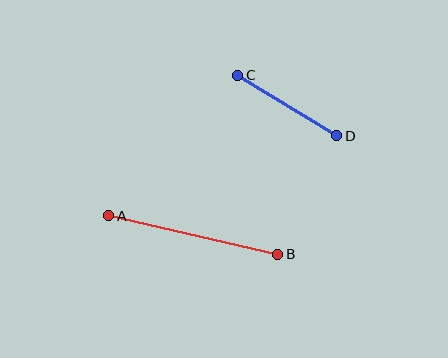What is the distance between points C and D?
The distance is approximately 116 pixels.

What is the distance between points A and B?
The distance is approximately 173 pixels.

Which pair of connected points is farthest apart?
Points A and B are farthest apart.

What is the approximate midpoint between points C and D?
The midpoint is at approximately (287, 106) pixels.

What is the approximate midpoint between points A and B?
The midpoint is at approximately (193, 235) pixels.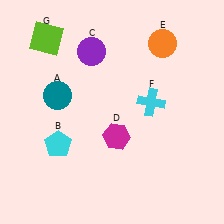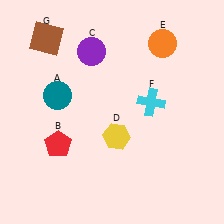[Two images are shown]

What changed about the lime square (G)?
In Image 1, G is lime. In Image 2, it changed to brown.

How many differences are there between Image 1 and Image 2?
There are 3 differences between the two images.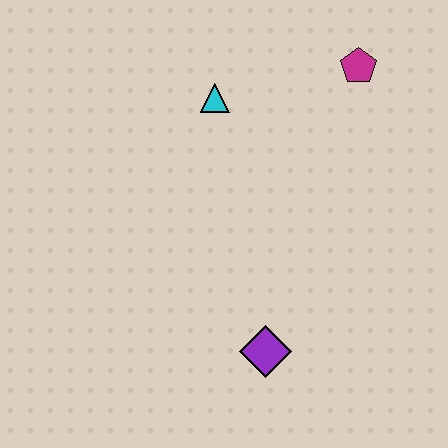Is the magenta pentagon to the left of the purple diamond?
No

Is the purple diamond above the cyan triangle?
No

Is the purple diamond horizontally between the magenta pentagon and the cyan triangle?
Yes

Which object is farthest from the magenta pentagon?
The purple diamond is farthest from the magenta pentagon.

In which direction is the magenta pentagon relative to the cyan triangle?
The magenta pentagon is to the right of the cyan triangle.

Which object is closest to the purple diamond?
The cyan triangle is closest to the purple diamond.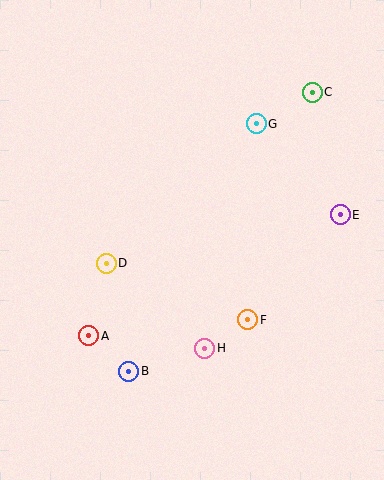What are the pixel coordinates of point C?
Point C is at (312, 92).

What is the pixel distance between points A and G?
The distance between A and G is 270 pixels.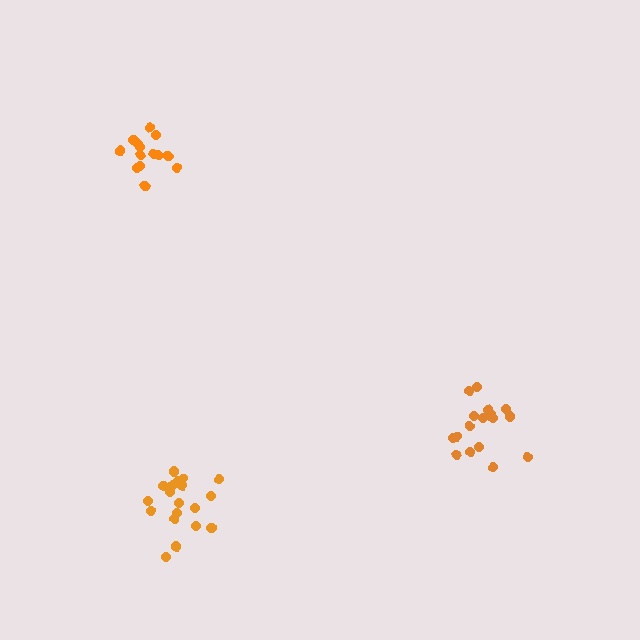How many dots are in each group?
Group 1: 20 dots, Group 2: 14 dots, Group 3: 17 dots (51 total).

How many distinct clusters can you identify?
There are 3 distinct clusters.